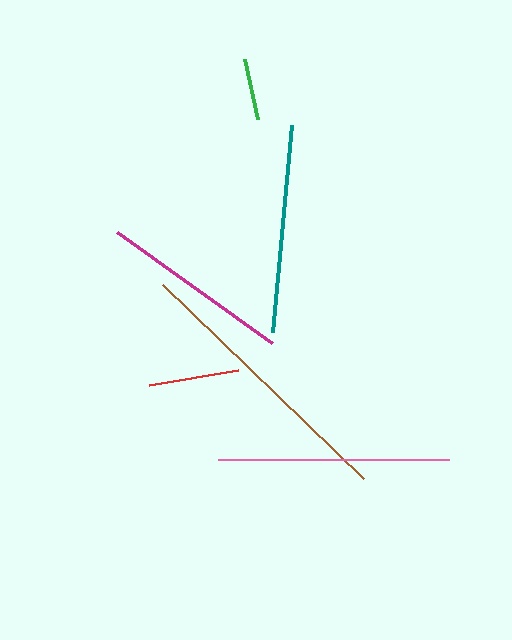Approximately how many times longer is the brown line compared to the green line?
The brown line is approximately 4.6 times the length of the green line.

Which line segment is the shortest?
The green line is the shortest at approximately 61 pixels.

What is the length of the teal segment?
The teal segment is approximately 207 pixels long.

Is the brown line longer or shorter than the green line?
The brown line is longer than the green line.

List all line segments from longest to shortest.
From longest to shortest: brown, pink, teal, magenta, red, green.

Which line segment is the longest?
The brown line is the longest at approximately 280 pixels.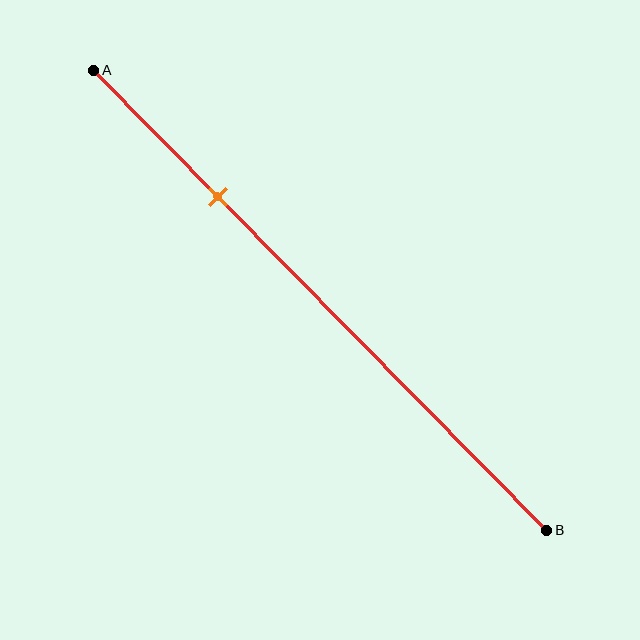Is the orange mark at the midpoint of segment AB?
No, the mark is at about 25% from A, not at the 50% midpoint.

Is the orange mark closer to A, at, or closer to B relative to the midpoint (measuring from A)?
The orange mark is closer to point A than the midpoint of segment AB.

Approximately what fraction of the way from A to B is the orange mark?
The orange mark is approximately 25% of the way from A to B.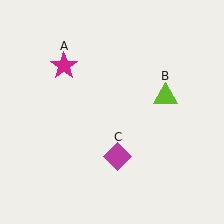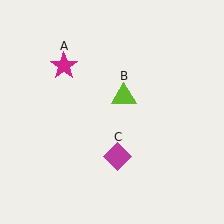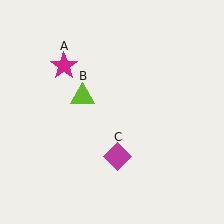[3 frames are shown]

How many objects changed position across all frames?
1 object changed position: lime triangle (object B).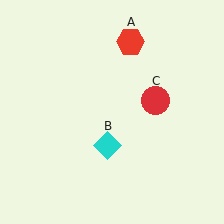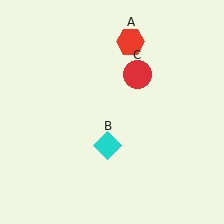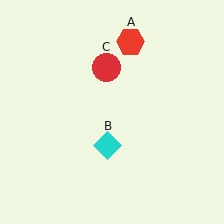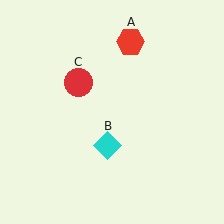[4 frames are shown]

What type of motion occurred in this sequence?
The red circle (object C) rotated counterclockwise around the center of the scene.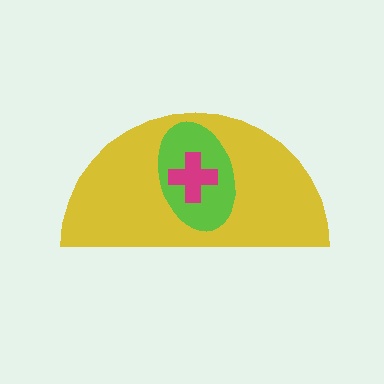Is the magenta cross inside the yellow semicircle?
Yes.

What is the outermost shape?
The yellow semicircle.